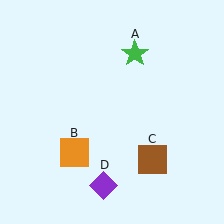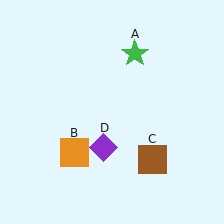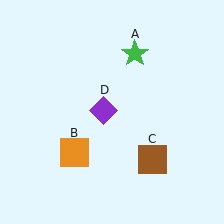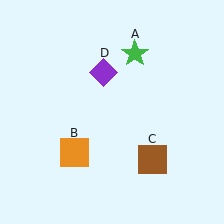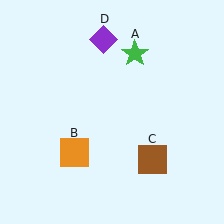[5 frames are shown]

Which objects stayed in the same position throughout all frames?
Green star (object A) and orange square (object B) and brown square (object C) remained stationary.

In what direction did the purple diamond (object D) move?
The purple diamond (object D) moved up.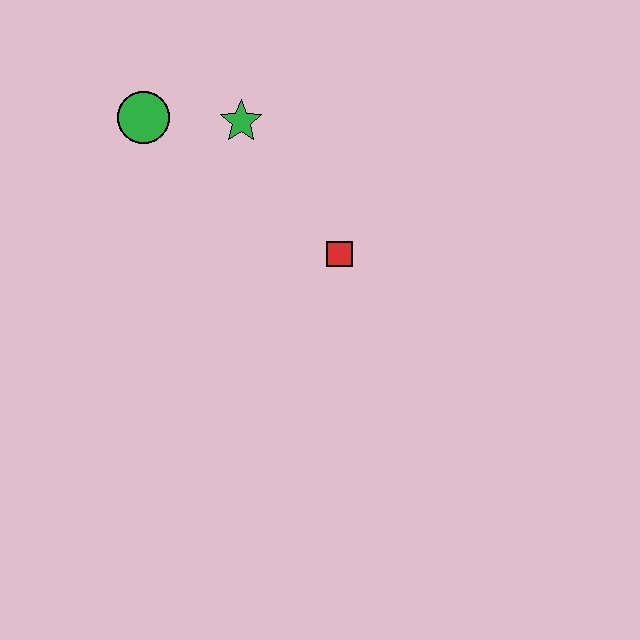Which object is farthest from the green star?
The red square is farthest from the green star.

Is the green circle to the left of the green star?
Yes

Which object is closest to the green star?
The green circle is closest to the green star.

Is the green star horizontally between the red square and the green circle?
Yes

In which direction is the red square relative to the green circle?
The red square is to the right of the green circle.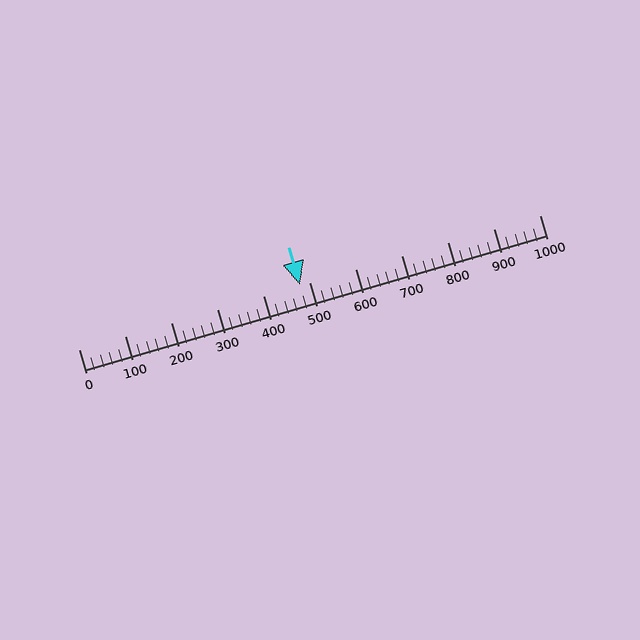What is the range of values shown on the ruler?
The ruler shows values from 0 to 1000.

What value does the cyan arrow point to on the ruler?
The cyan arrow points to approximately 480.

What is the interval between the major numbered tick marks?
The major tick marks are spaced 100 units apart.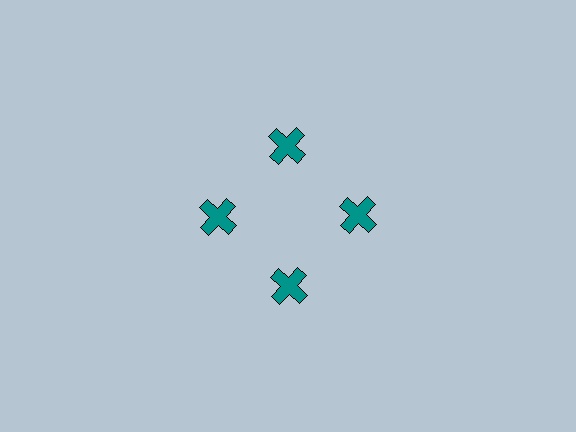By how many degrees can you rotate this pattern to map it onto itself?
The pattern maps onto itself every 90 degrees of rotation.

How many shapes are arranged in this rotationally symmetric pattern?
There are 4 shapes, arranged in 4 groups of 1.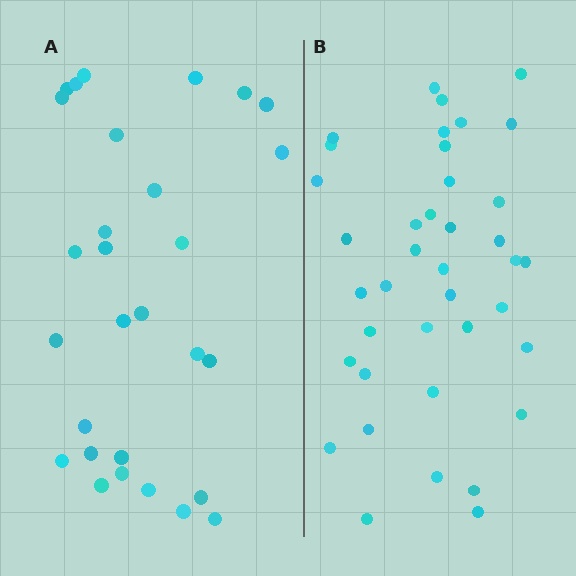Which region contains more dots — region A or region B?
Region B (the right region) has more dots.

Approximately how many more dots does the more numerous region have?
Region B has roughly 10 or so more dots than region A.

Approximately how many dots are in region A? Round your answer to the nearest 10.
About 30 dots. (The exact count is 29, which rounds to 30.)